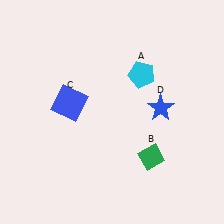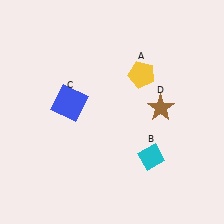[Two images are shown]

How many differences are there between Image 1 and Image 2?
There are 3 differences between the two images.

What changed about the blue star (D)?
In Image 1, D is blue. In Image 2, it changed to brown.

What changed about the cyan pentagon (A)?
In Image 1, A is cyan. In Image 2, it changed to yellow.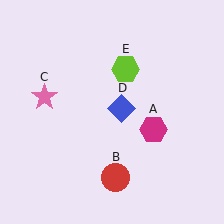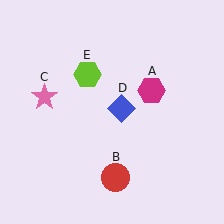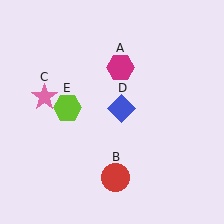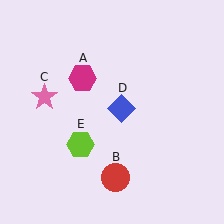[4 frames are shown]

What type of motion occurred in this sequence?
The magenta hexagon (object A), lime hexagon (object E) rotated counterclockwise around the center of the scene.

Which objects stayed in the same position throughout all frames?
Red circle (object B) and pink star (object C) and blue diamond (object D) remained stationary.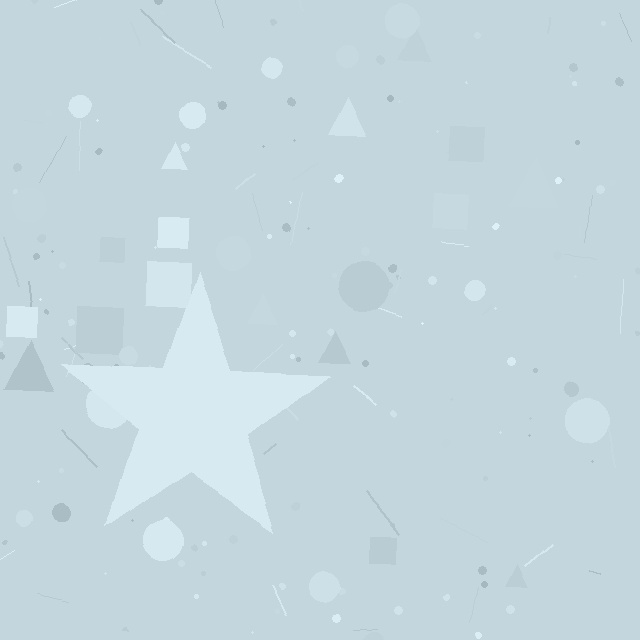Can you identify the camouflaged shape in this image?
The camouflaged shape is a star.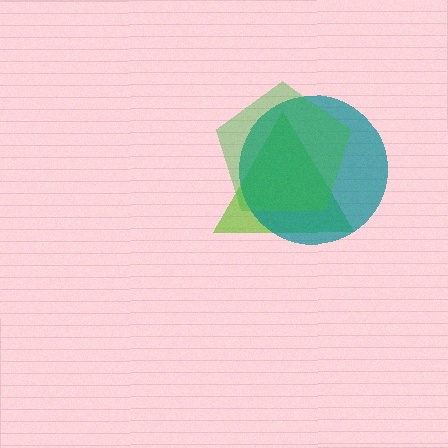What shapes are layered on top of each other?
The layered shapes are: a lime triangle, a teal circle, a green pentagon.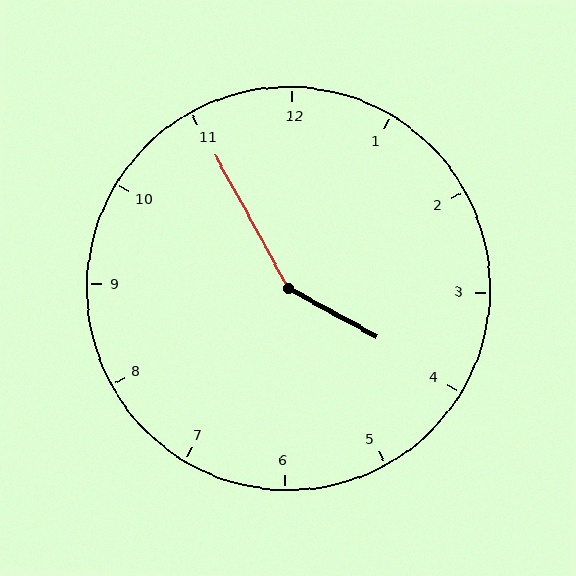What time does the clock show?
3:55.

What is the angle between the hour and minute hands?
Approximately 148 degrees.